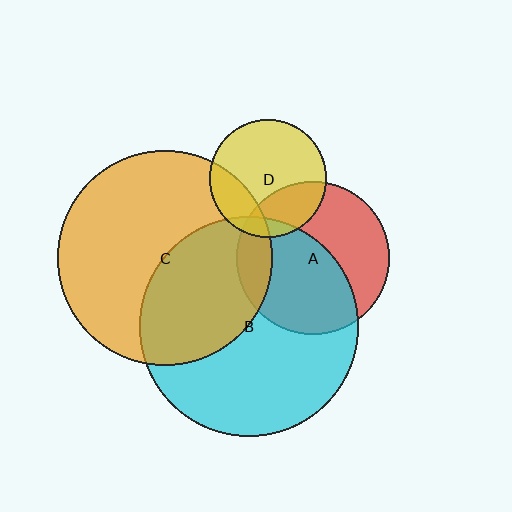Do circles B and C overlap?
Yes.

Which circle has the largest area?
Circle B (cyan).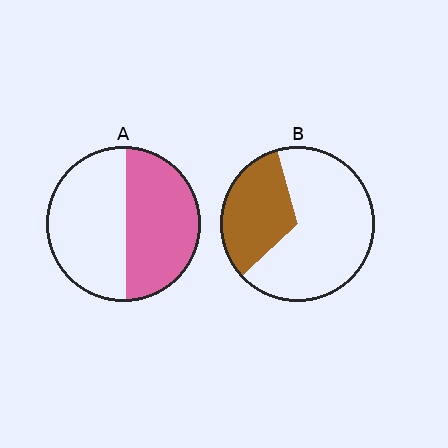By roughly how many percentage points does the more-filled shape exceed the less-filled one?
By roughly 15 percentage points (A over B).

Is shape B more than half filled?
No.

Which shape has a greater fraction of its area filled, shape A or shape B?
Shape A.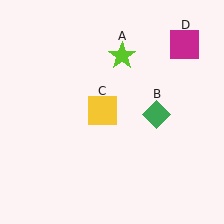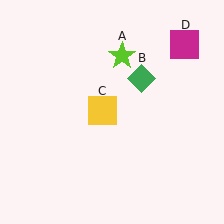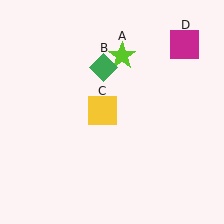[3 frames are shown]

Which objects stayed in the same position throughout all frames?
Lime star (object A) and yellow square (object C) and magenta square (object D) remained stationary.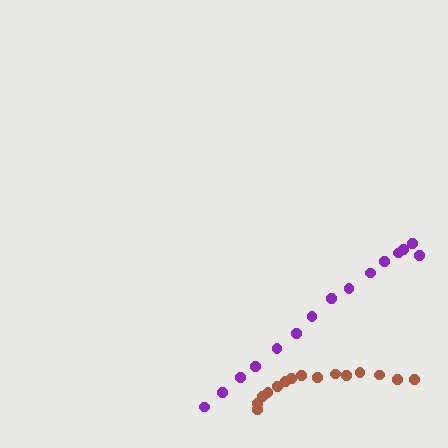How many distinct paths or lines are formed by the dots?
There are 2 distinct paths.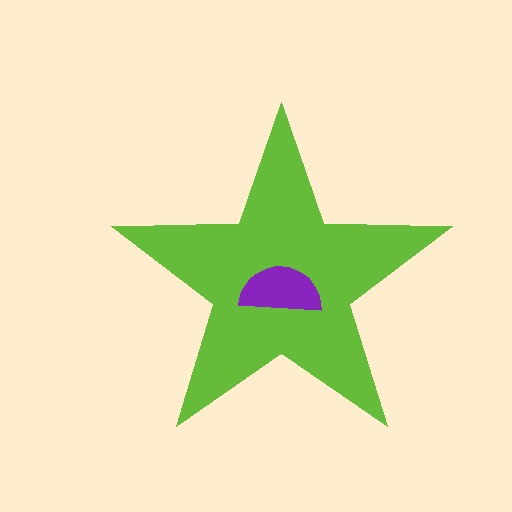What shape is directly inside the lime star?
The purple semicircle.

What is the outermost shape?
The lime star.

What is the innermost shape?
The purple semicircle.